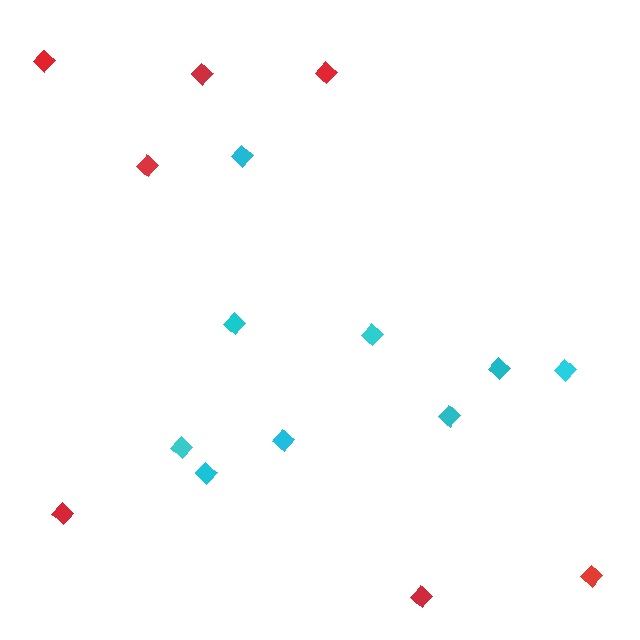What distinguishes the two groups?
There are 2 groups: one group of cyan diamonds (9) and one group of red diamonds (7).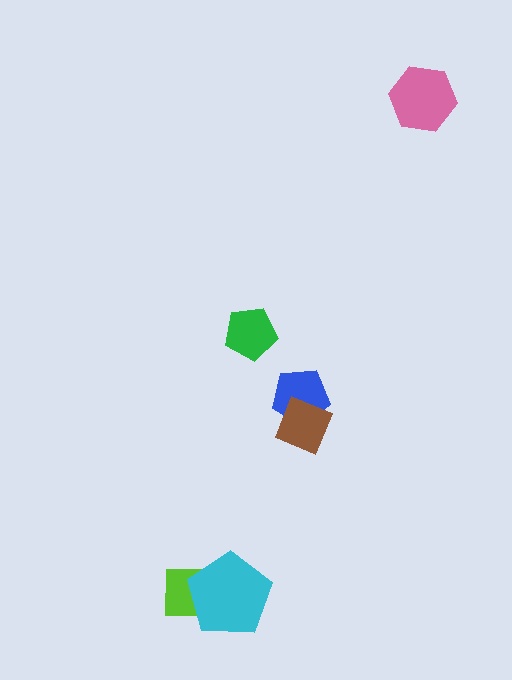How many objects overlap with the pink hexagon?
0 objects overlap with the pink hexagon.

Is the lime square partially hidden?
Yes, it is partially covered by another shape.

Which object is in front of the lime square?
The cyan pentagon is in front of the lime square.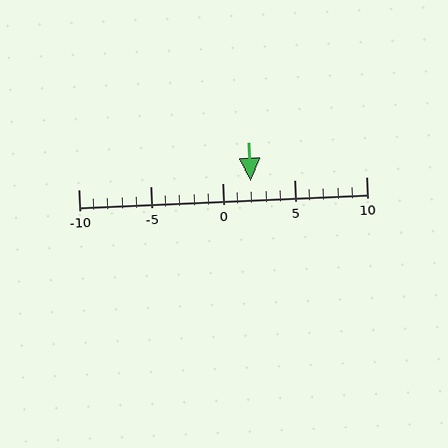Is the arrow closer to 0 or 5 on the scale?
The arrow is closer to 0.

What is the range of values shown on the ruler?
The ruler shows values from -10 to 10.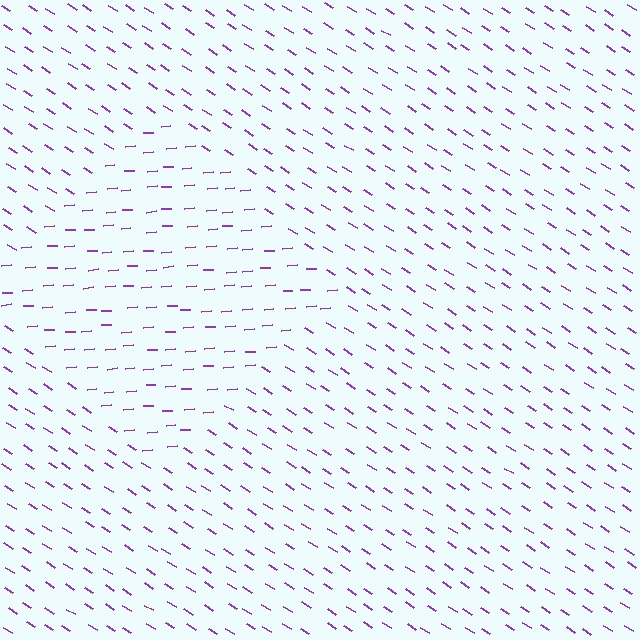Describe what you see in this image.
The image is filled with small purple line segments. A diamond region in the image has lines oriented differently from the surrounding lines, creating a visible texture boundary.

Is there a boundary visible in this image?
Yes, there is a texture boundary formed by a change in line orientation.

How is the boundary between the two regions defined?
The boundary is defined purely by a change in line orientation (approximately 37 degrees difference). All lines are the same color and thickness.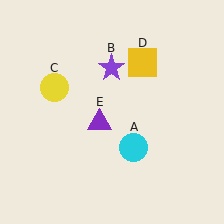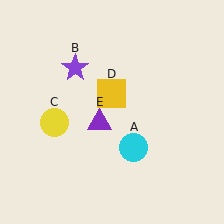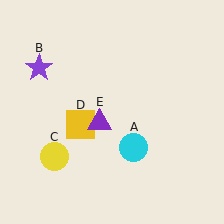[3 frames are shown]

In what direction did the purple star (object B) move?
The purple star (object B) moved left.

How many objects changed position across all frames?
3 objects changed position: purple star (object B), yellow circle (object C), yellow square (object D).